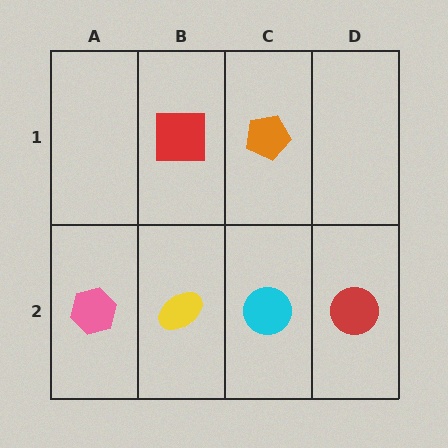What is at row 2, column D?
A red circle.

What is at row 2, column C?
A cyan circle.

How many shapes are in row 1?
2 shapes.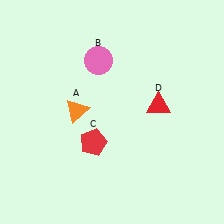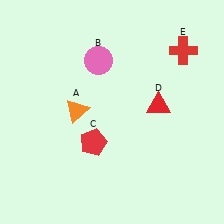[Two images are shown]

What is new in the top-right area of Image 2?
A red cross (E) was added in the top-right area of Image 2.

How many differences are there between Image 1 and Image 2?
There is 1 difference between the two images.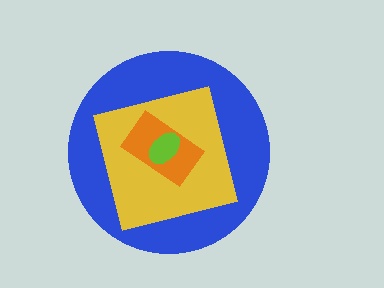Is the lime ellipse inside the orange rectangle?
Yes.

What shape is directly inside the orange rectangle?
The lime ellipse.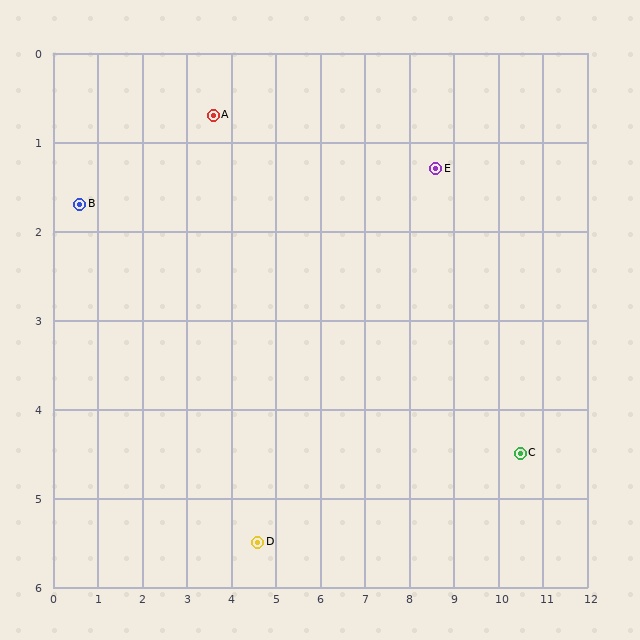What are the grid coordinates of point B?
Point B is at approximately (0.6, 1.7).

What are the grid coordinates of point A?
Point A is at approximately (3.6, 0.7).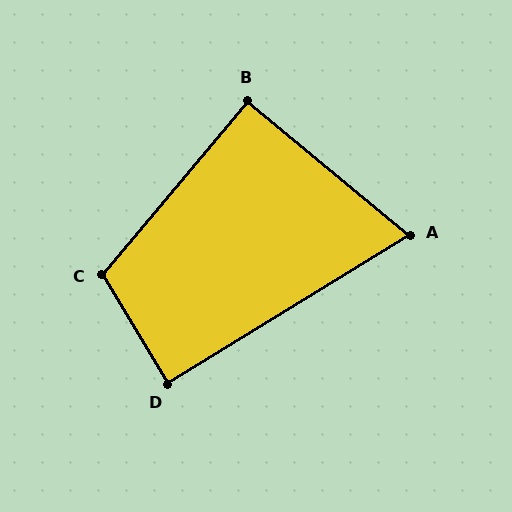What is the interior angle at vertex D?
Approximately 90 degrees (approximately right).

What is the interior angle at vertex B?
Approximately 90 degrees (approximately right).